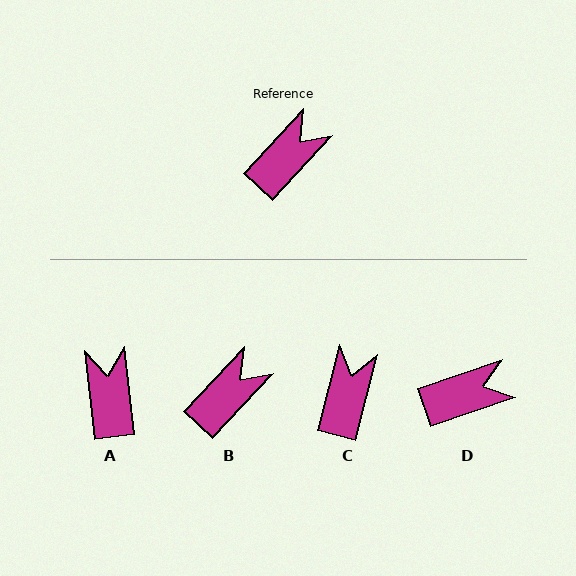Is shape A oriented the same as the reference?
No, it is off by about 49 degrees.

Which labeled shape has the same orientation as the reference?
B.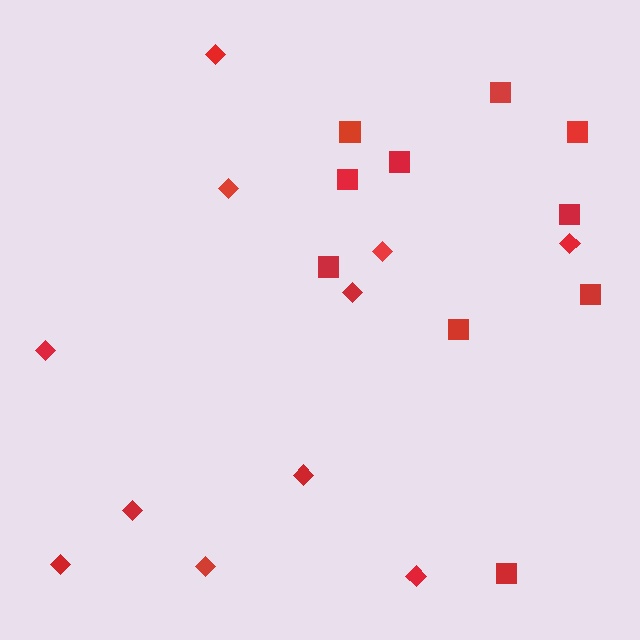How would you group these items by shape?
There are 2 groups: one group of squares (10) and one group of diamonds (11).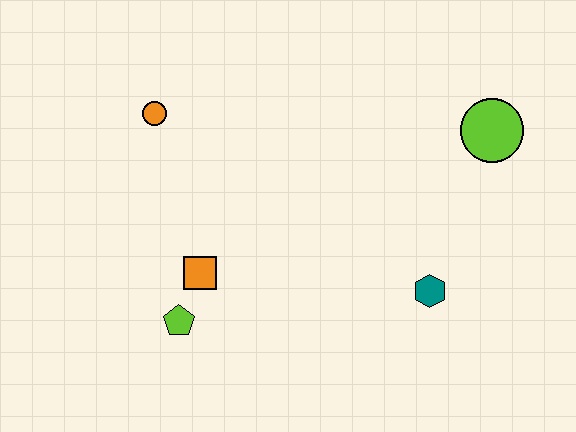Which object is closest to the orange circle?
The orange square is closest to the orange circle.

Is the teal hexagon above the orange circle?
No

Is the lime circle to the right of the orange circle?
Yes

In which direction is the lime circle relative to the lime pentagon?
The lime circle is to the right of the lime pentagon.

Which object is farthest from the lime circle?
The lime pentagon is farthest from the lime circle.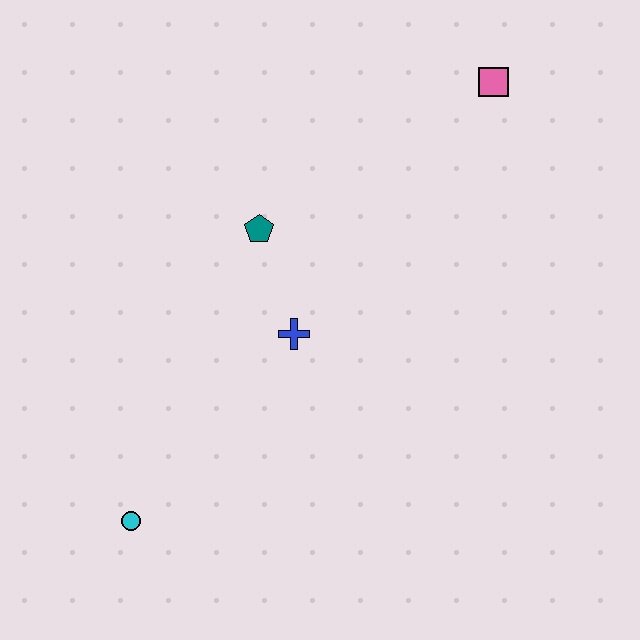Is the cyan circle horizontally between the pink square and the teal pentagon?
No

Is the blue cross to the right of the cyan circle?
Yes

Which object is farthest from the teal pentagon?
The cyan circle is farthest from the teal pentagon.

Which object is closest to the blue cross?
The teal pentagon is closest to the blue cross.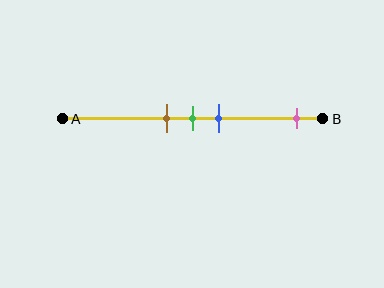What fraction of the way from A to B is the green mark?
The green mark is approximately 50% (0.5) of the way from A to B.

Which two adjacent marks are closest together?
The brown and green marks are the closest adjacent pair.